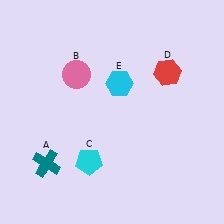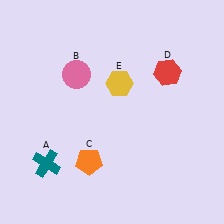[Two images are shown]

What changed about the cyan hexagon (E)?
In Image 1, E is cyan. In Image 2, it changed to yellow.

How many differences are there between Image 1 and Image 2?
There are 2 differences between the two images.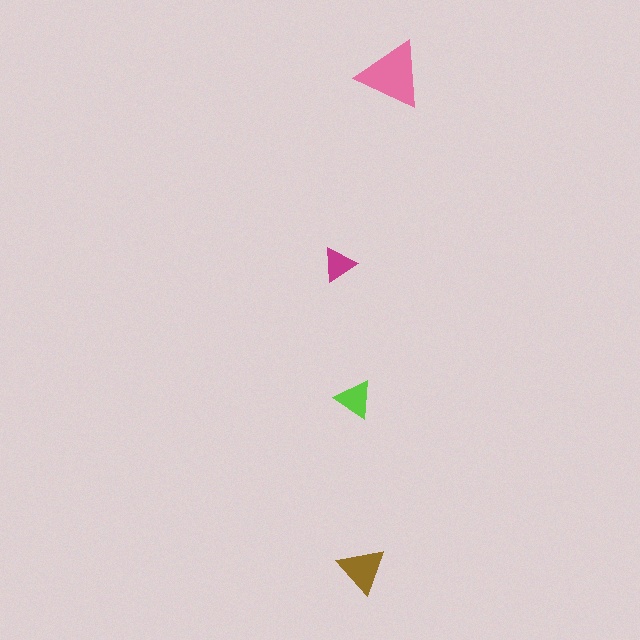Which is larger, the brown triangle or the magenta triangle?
The brown one.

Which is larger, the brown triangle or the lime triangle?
The brown one.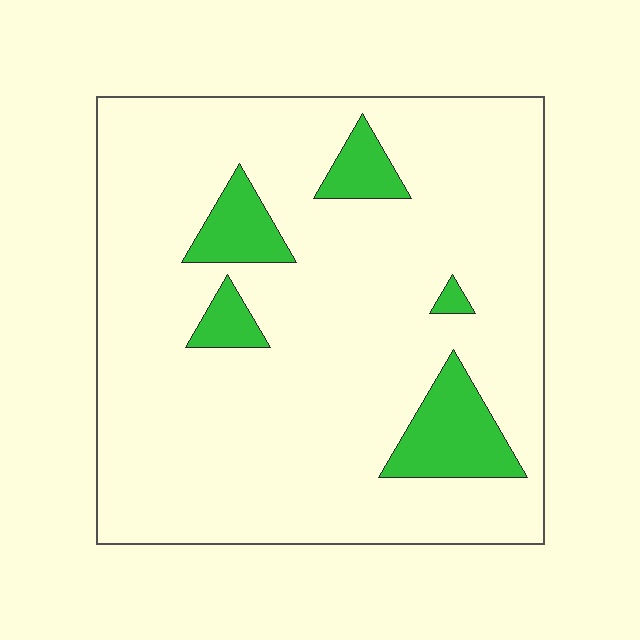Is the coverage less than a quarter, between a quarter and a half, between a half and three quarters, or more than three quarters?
Less than a quarter.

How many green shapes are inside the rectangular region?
5.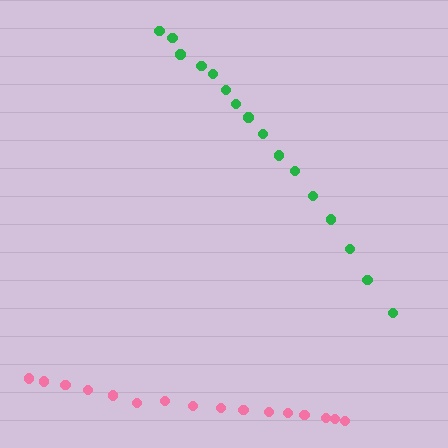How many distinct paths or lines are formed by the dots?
There are 2 distinct paths.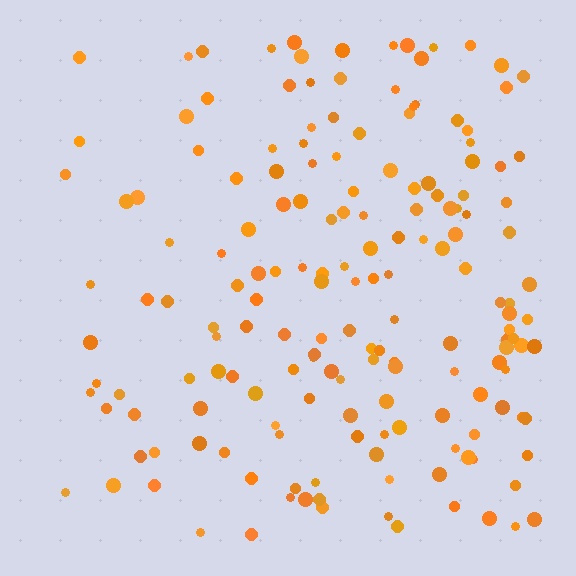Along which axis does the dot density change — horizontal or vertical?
Horizontal.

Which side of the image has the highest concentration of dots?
The right.